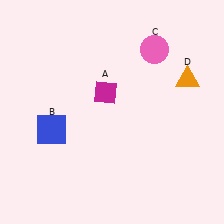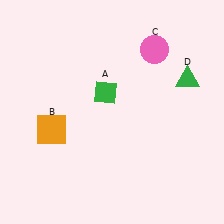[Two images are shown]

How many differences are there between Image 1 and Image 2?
There are 3 differences between the two images.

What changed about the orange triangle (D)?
In Image 1, D is orange. In Image 2, it changed to green.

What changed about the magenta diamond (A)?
In Image 1, A is magenta. In Image 2, it changed to green.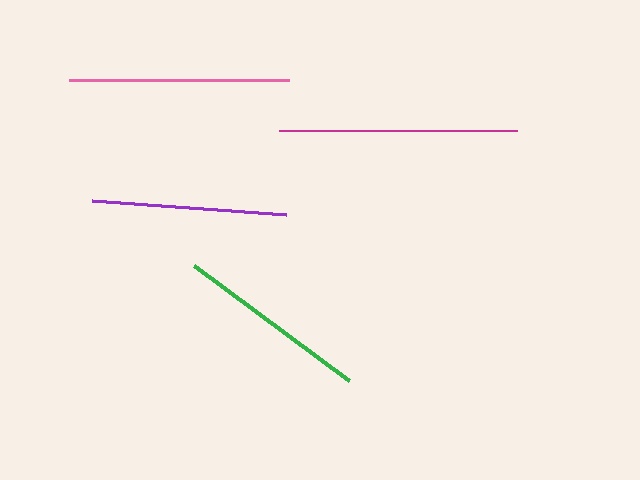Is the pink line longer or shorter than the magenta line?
The magenta line is longer than the pink line.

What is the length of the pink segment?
The pink segment is approximately 221 pixels long.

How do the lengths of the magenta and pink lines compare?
The magenta and pink lines are approximately the same length.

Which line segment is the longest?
The magenta line is the longest at approximately 237 pixels.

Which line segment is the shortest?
The green line is the shortest at approximately 193 pixels.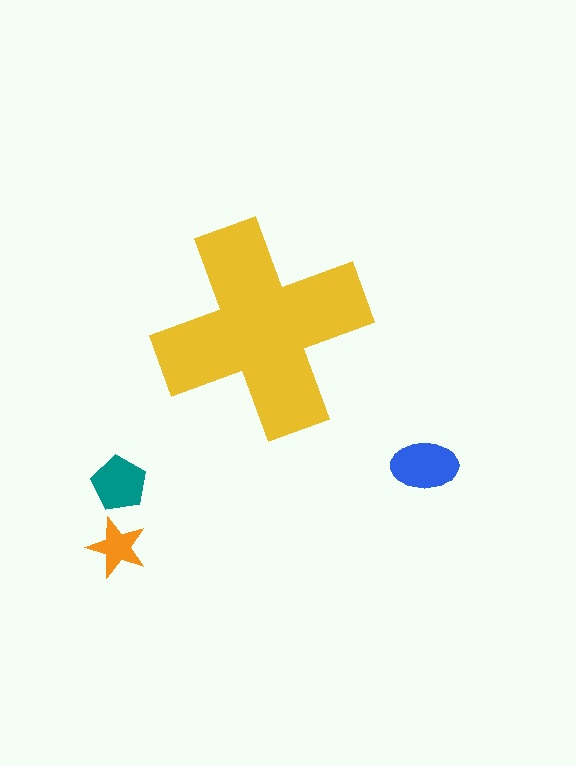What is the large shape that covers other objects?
A yellow cross.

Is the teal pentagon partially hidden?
No, the teal pentagon is fully visible.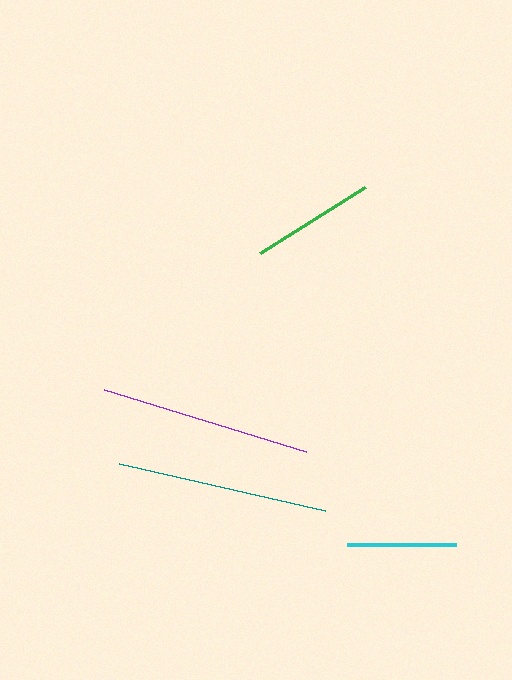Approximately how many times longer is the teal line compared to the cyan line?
The teal line is approximately 1.9 times the length of the cyan line.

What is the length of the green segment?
The green segment is approximately 125 pixels long.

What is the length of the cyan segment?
The cyan segment is approximately 109 pixels long.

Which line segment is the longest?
The purple line is the longest at approximately 211 pixels.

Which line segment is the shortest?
The cyan line is the shortest at approximately 109 pixels.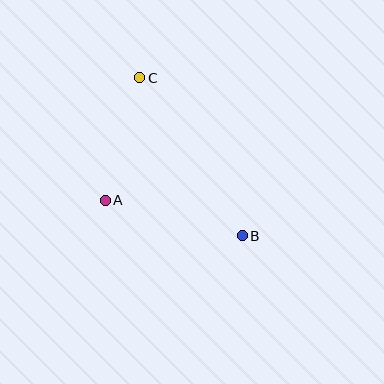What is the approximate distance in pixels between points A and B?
The distance between A and B is approximately 141 pixels.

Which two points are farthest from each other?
Points B and C are farthest from each other.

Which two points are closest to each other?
Points A and C are closest to each other.